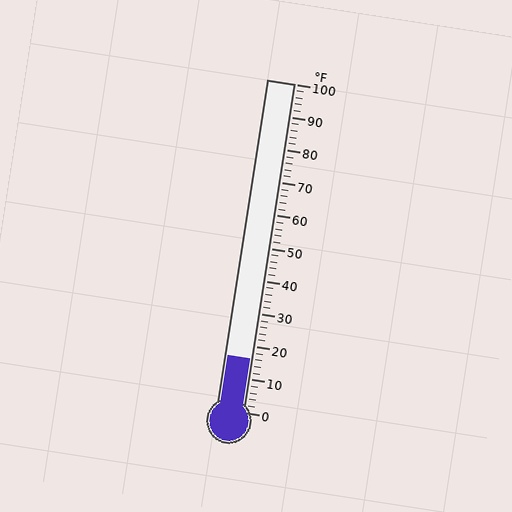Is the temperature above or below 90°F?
The temperature is below 90°F.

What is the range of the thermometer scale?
The thermometer scale ranges from 0°F to 100°F.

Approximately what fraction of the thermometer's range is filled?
The thermometer is filled to approximately 15% of its range.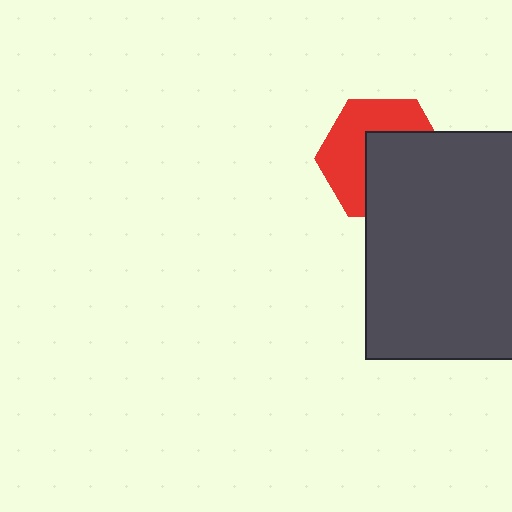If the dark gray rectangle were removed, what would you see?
You would see the complete red hexagon.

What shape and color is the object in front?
The object in front is a dark gray rectangle.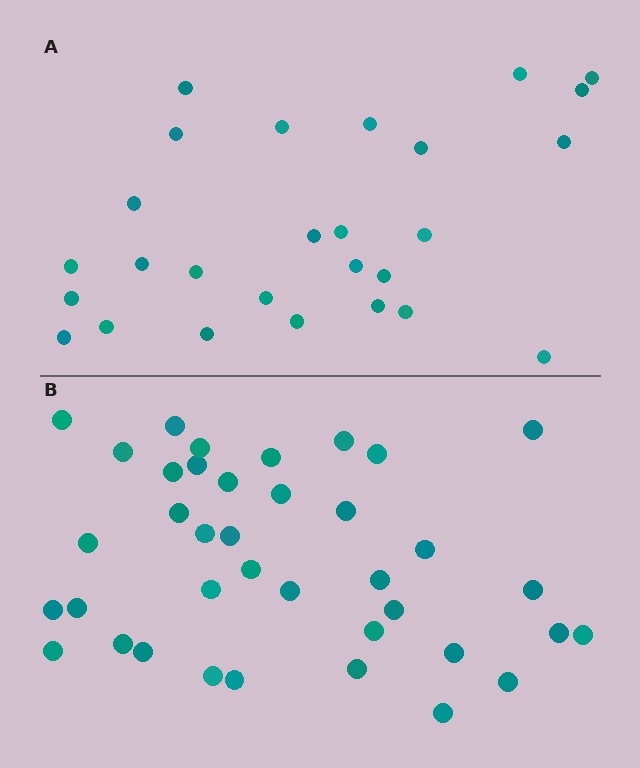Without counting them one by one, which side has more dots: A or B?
Region B (the bottom region) has more dots.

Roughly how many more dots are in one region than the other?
Region B has roughly 12 or so more dots than region A.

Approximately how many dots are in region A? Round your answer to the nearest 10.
About 30 dots. (The exact count is 27, which rounds to 30.)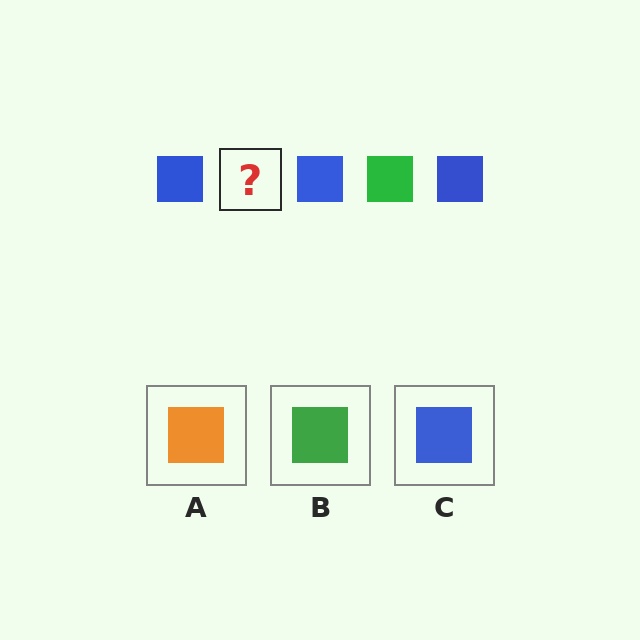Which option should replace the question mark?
Option B.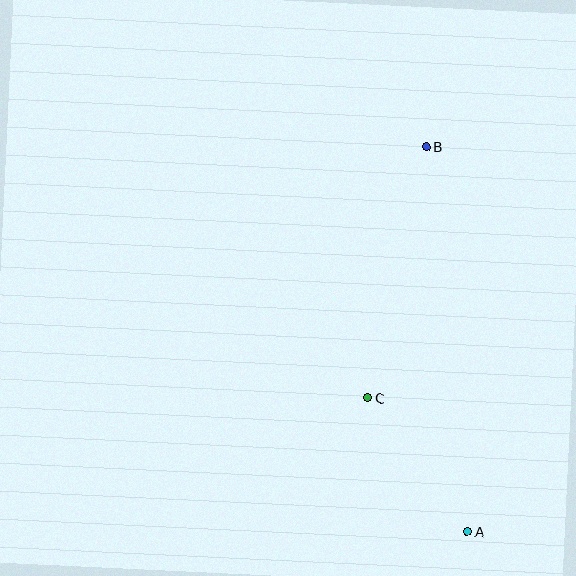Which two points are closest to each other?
Points A and C are closest to each other.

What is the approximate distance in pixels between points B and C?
The distance between B and C is approximately 258 pixels.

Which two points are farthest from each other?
Points A and B are farthest from each other.